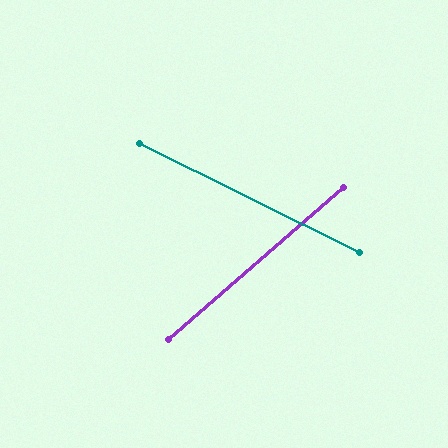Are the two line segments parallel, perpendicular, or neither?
Neither parallel nor perpendicular — they differ by about 68°.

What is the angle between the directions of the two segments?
Approximately 68 degrees.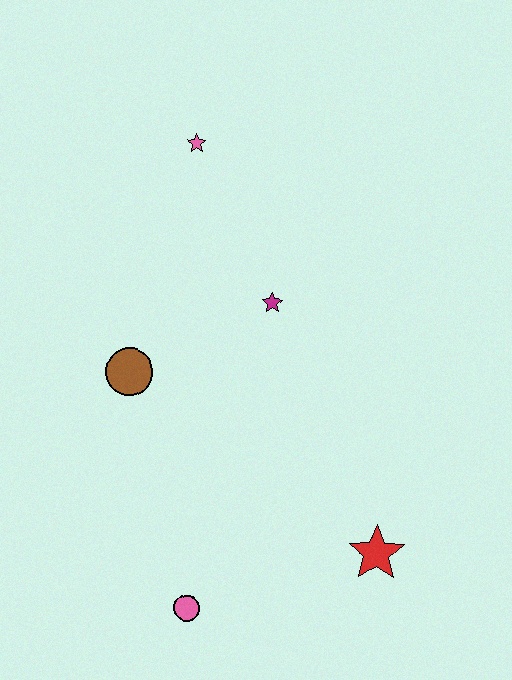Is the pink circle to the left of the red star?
Yes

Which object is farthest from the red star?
The pink star is farthest from the red star.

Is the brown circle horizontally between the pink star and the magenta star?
No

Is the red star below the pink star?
Yes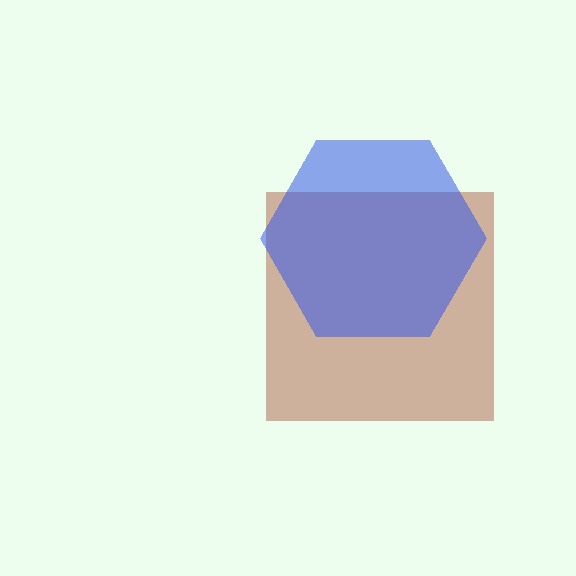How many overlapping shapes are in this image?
There are 2 overlapping shapes in the image.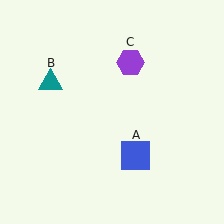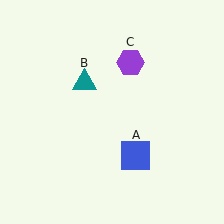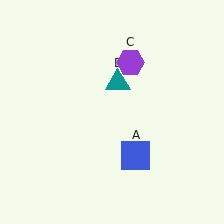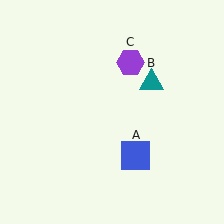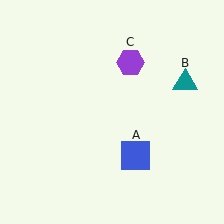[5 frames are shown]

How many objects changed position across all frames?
1 object changed position: teal triangle (object B).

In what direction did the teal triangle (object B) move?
The teal triangle (object B) moved right.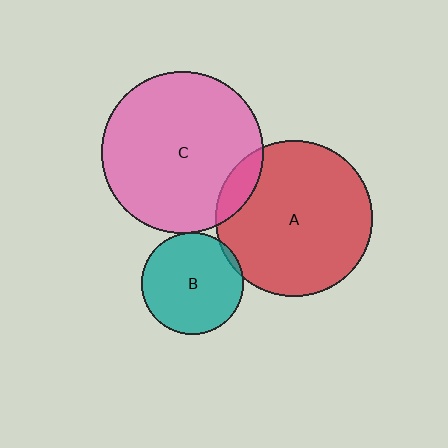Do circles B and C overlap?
Yes.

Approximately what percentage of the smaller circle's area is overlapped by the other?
Approximately 5%.